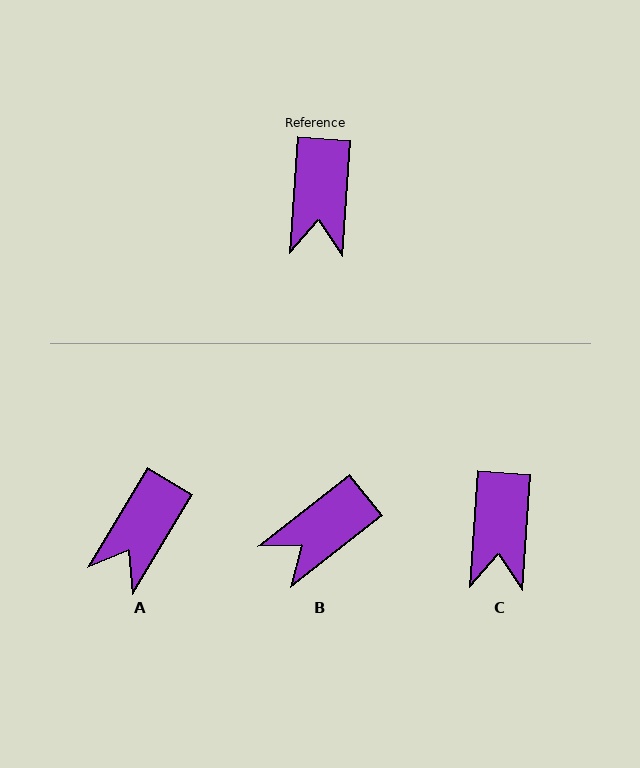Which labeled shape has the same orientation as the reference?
C.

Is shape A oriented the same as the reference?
No, it is off by about 27 degrees.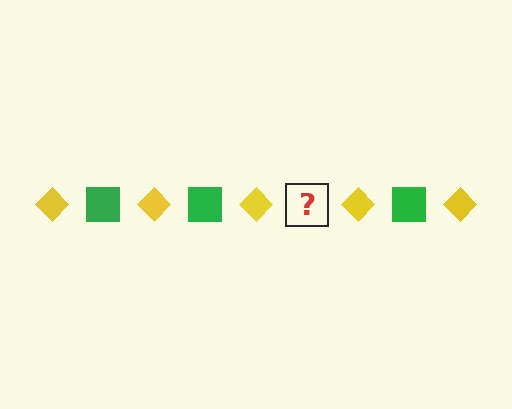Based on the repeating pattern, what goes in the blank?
The blank should be a green square.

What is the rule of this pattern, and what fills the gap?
The rule is that the pattern alternates between yellow diamond and green square. The gap should be filled with a green square.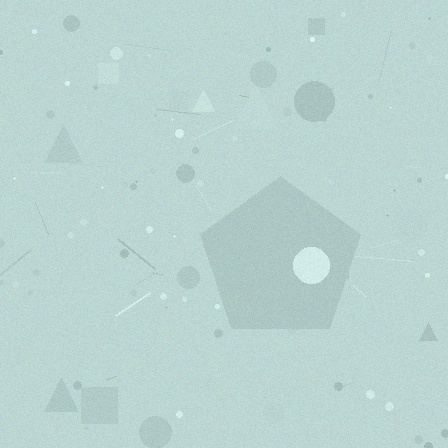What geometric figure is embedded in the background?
A pentagon is embedded in the background.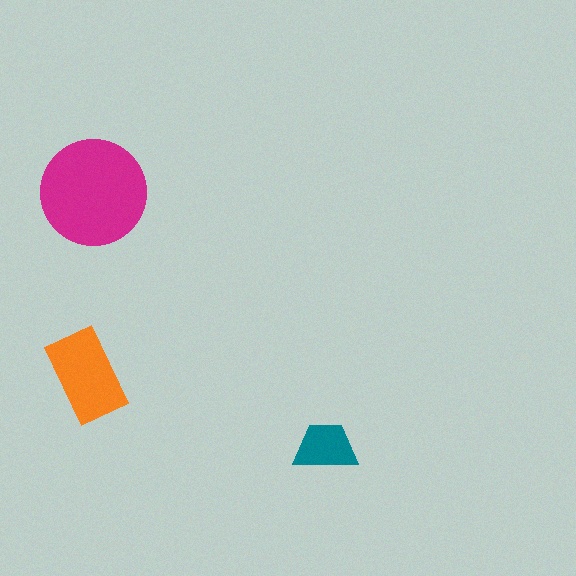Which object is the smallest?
The teal trapezoid.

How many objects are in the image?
There are 3 objects in the image.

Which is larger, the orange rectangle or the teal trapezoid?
The orange rectangle.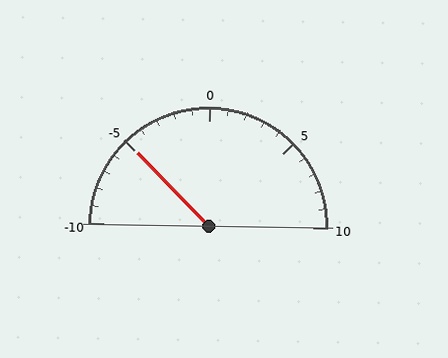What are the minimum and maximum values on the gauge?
The gauge ranges from -10 to 10.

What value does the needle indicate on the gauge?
The needle indicates approximately -5.